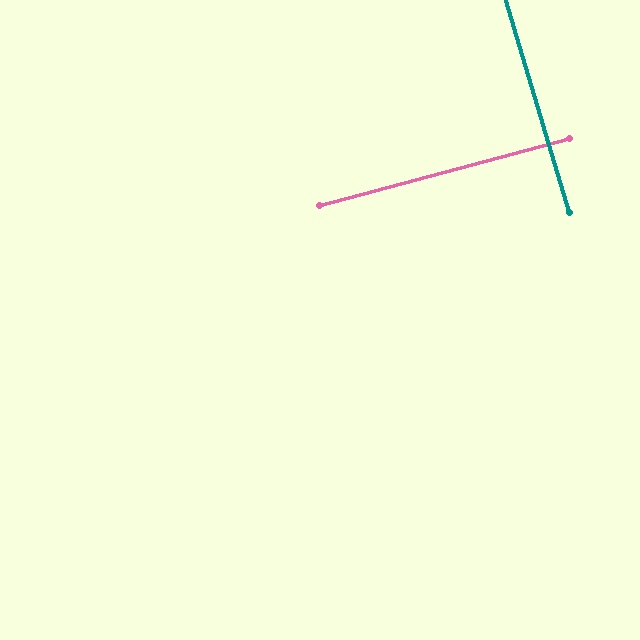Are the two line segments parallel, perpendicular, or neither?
Perpendicular — they meet at approximately 88°.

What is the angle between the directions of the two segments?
Approximately 88 degrees.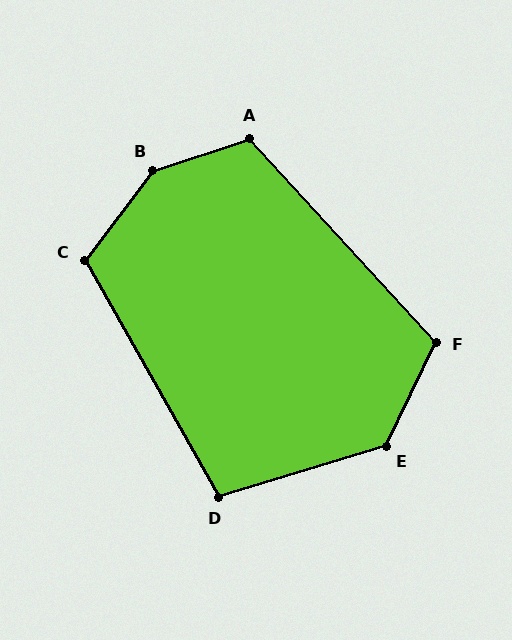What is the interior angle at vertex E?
Approximately 133 degrees (obtuse).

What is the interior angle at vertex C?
Approximately 113 degrees (obtuse).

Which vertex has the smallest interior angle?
D, at approximately 103 degrees.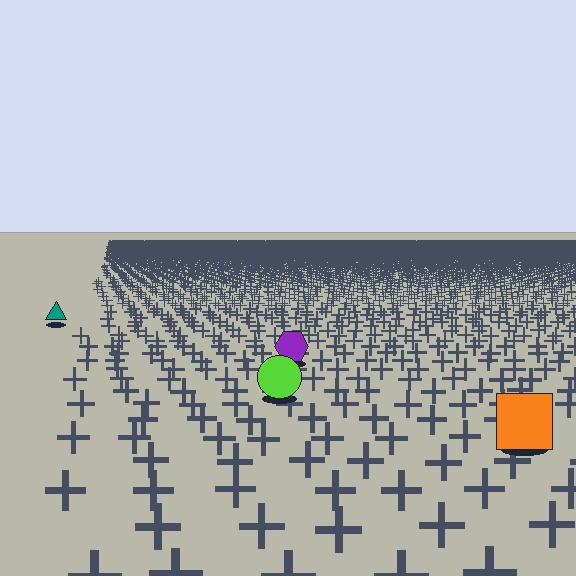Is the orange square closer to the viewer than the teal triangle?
Yes. The orange square is closer — you can tell from the texture gradient: the ground texture is coarser near it.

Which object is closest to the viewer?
The orange square is closest. The texture marks near it are larger and more spread out.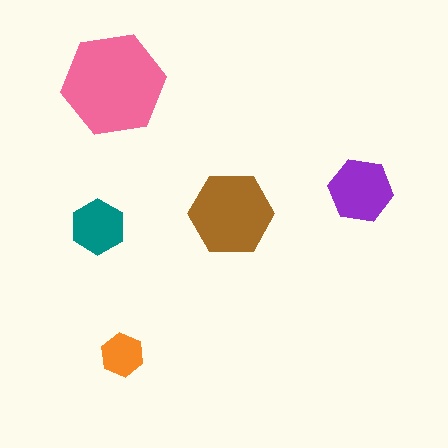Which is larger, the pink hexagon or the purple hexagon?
The pink one.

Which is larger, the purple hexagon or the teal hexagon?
The purple one.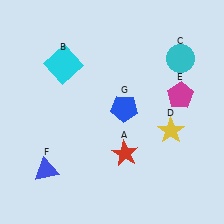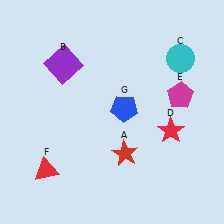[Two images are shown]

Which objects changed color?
B changed from cyan to purple. D changed from yellow to red. F changed from blue to red.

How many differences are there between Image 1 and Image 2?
There are 3 differences between the two images.